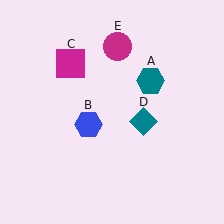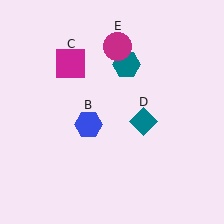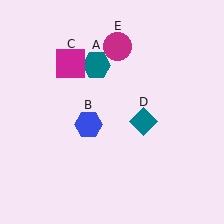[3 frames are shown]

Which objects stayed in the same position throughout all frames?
Blue hexagon (object B) and magenta square (object C) and teal diamond (object D) and magenta circle (object E) remained stationary.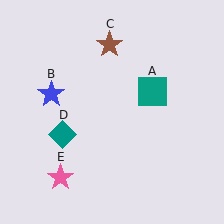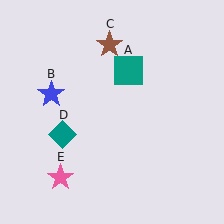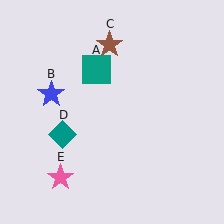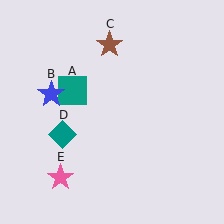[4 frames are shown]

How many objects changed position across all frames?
1 object changed position: teal square (object A).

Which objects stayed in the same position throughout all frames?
Blue star (object B) and brown star (object C) and teal diamond (object D) and pink star (object E) remained stationary.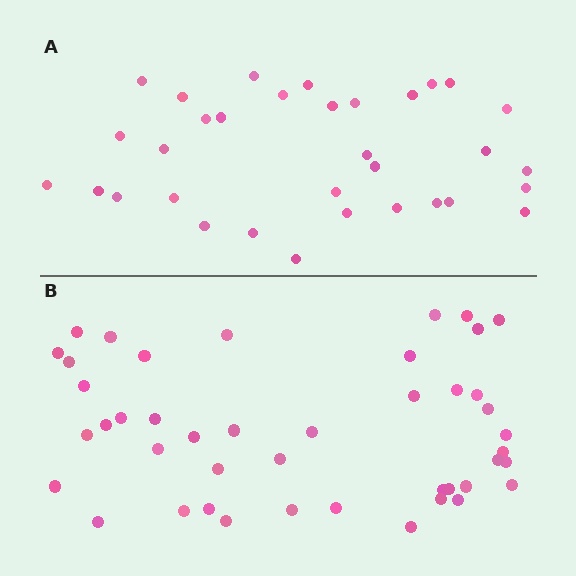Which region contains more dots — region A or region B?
Region B (the bottom region) has more dots.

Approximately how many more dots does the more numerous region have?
Region B has roughly 12 or so more dots than region A.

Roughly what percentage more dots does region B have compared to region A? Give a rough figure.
About 35% more.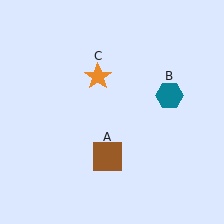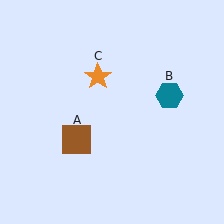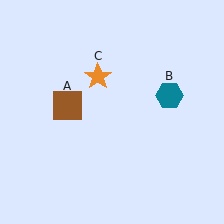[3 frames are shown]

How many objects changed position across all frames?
1 object changed position: brown square (object A).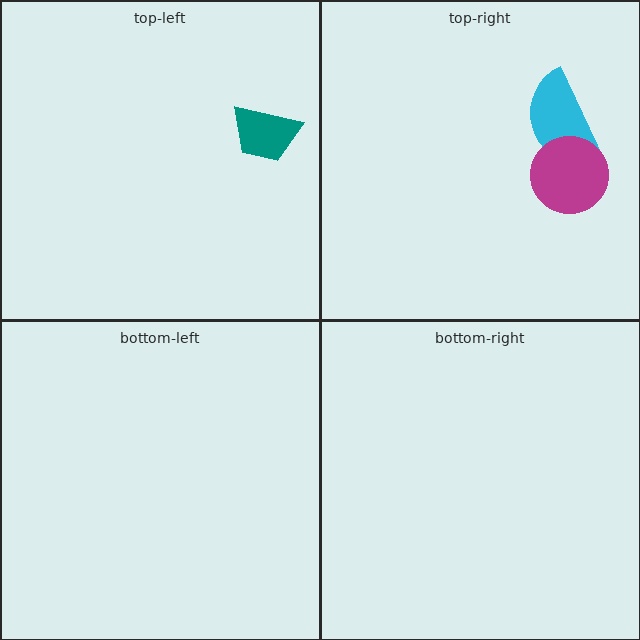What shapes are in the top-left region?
The teal trapezoid.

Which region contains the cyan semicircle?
The top-right region.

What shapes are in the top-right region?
The cyan semicircle, the magenta circle.